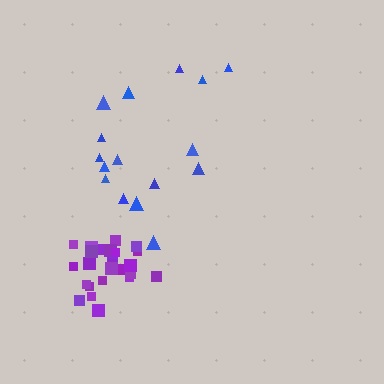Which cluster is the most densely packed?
Purple.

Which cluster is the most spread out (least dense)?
Blue.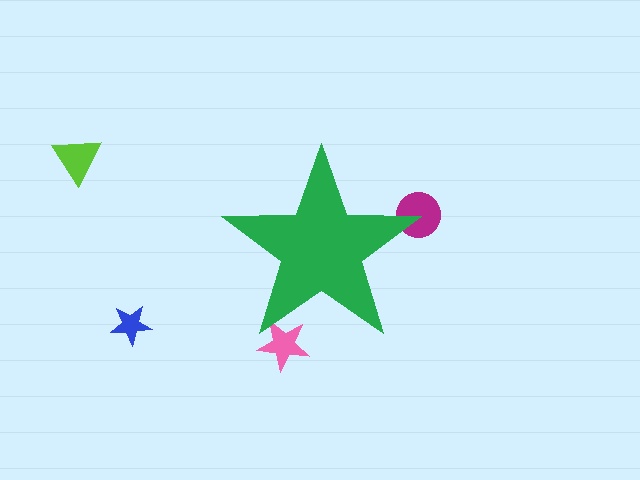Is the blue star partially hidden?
No, the blue star is fully visible.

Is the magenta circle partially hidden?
Yes, the magenta circle is partially hidden behind the green star.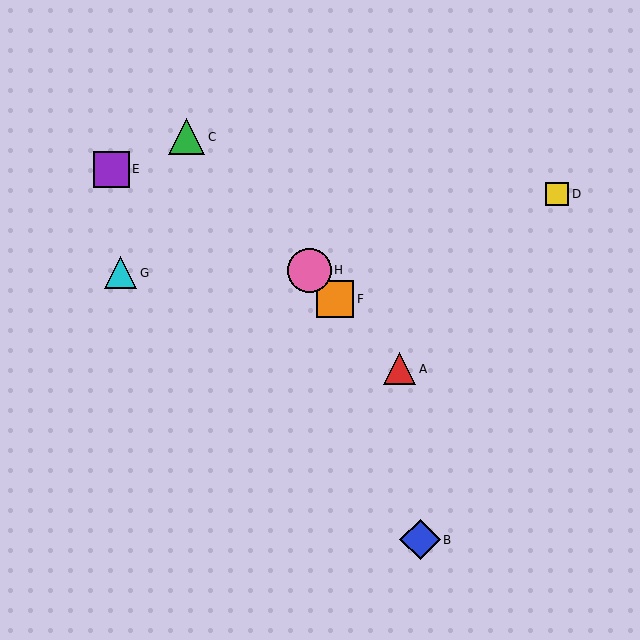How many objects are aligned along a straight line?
4 objects (A, C, F, H) are aligned along a straight line.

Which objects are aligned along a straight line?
Objects A, C, F, H are aligned along a straight line.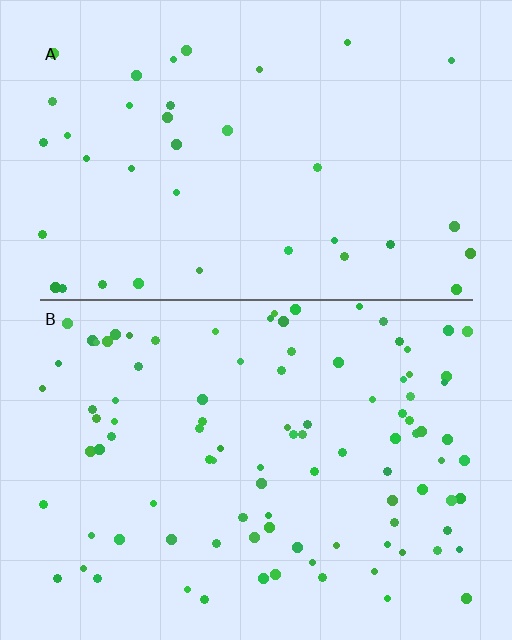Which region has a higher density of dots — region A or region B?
B (the bottom).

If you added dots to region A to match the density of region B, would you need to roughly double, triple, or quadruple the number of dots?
Approximately triple.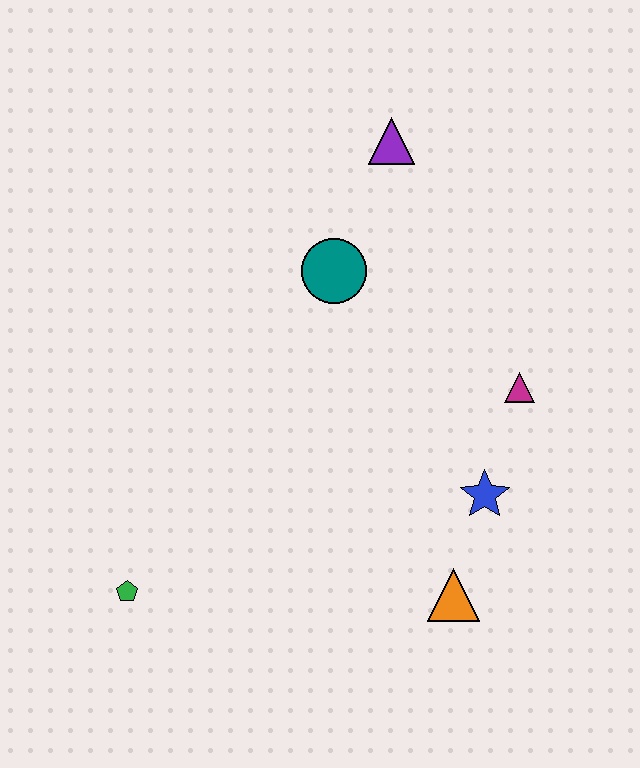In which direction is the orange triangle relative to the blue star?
The orange triangle is below the blue star.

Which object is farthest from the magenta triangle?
The green pentagon is farthest from the magenta triangle.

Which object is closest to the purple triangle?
The teal circle is closest to the purple triangle.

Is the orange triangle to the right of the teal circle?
Yes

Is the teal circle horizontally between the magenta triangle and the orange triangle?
No